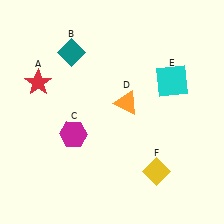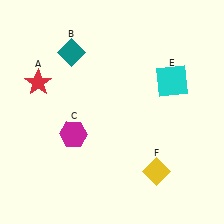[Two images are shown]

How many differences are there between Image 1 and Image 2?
There is 1 difference between the two images.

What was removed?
The orange triangle (D) was removed in Image 2.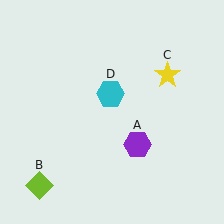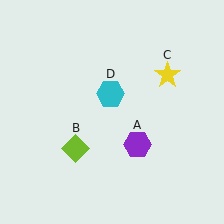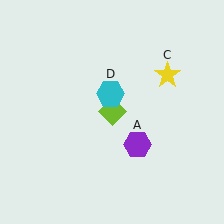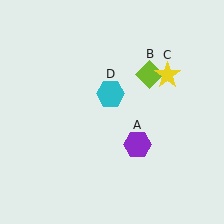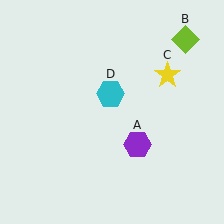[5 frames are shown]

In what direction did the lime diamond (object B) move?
The lime diamond (object B) moved up and to the right.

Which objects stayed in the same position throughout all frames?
Purple hexagon (object A) and yellow star (object C) and cyan hexagon (object D) remained stationary.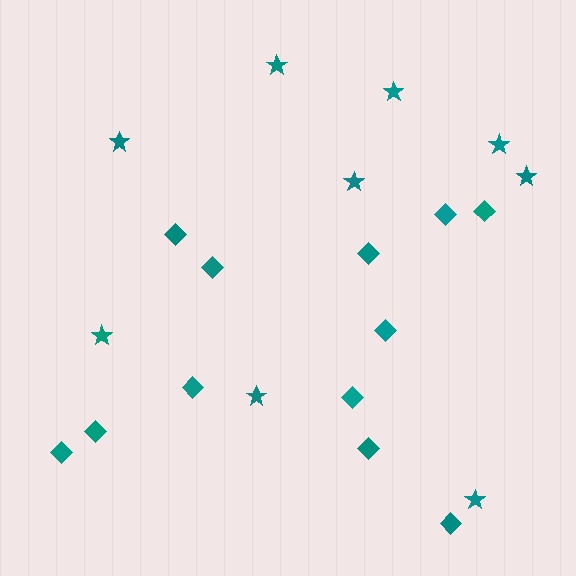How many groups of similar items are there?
There are 2 groups: one group of diamonds (12) and one group of stars (9).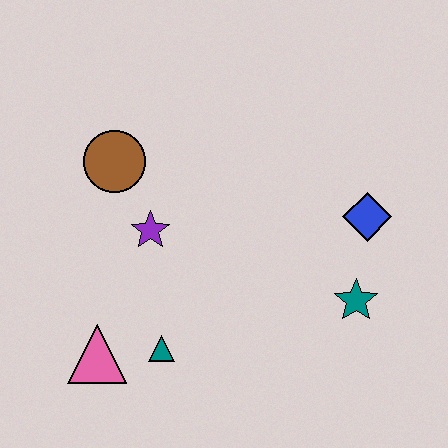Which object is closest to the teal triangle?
The pink triangle is closest to the teal triangle.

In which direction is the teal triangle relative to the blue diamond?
The teal triangle is to the left of the blue diamond.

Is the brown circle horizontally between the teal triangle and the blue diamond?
No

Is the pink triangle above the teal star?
No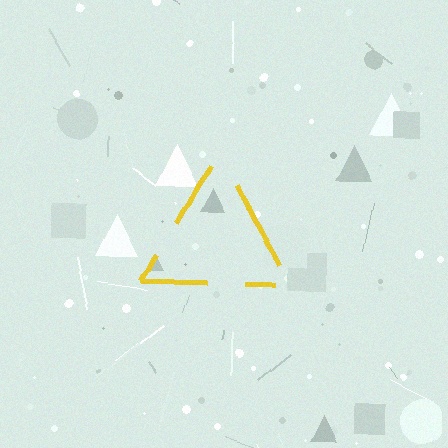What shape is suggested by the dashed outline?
The dashed outline suggests a triangle.